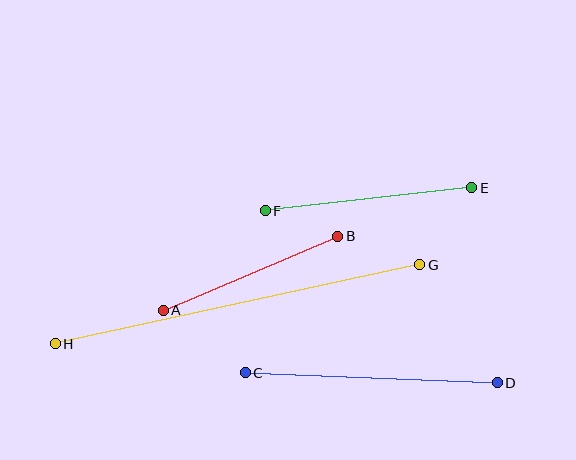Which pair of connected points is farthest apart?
Points G and H are farthest apart.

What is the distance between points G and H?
The distance is approximately 373 pixels.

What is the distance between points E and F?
The distance is approximately 208 pixels.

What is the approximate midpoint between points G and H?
The midpoint is at approximately (237, 304) pixels.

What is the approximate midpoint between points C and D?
The midpoint is at approximately (371, 378) pixels.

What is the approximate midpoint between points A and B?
The midpoint is at approximately (250, 273) pixels.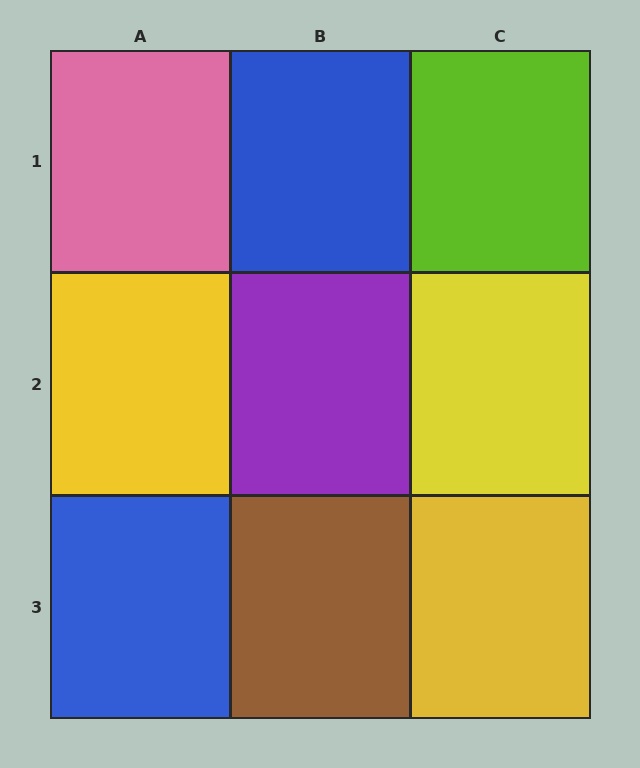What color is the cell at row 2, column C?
Yellow.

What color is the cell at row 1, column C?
Lime.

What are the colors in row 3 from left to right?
Blue, brown, yellow.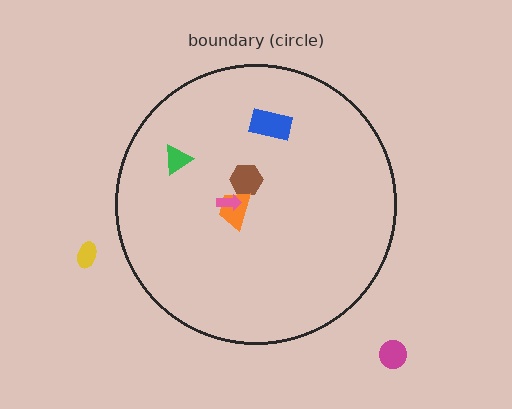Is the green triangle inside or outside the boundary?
Inside.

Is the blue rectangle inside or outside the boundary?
Inside.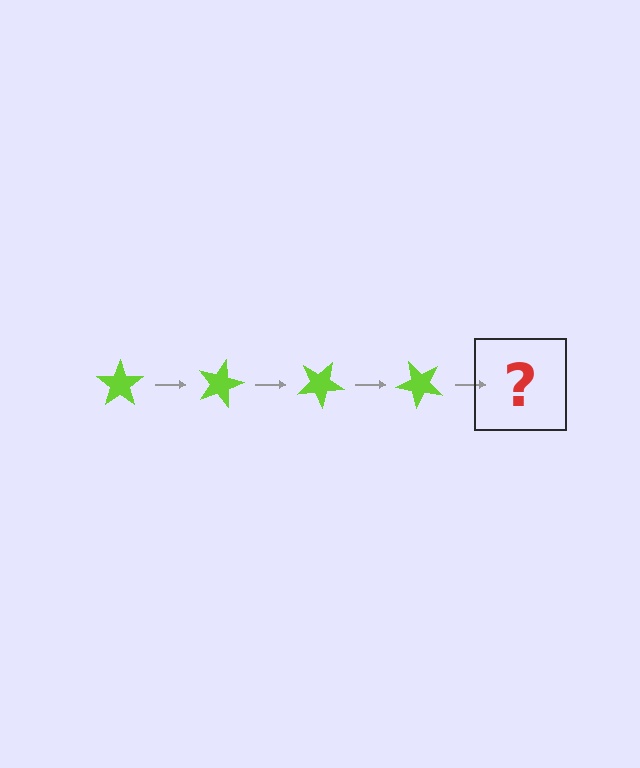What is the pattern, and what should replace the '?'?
The pattern is that the star rotates 15 degrees each step. The '?' should be a lime star rotated 60 degrees.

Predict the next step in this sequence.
The next step is a lime star rotated 60 degrees.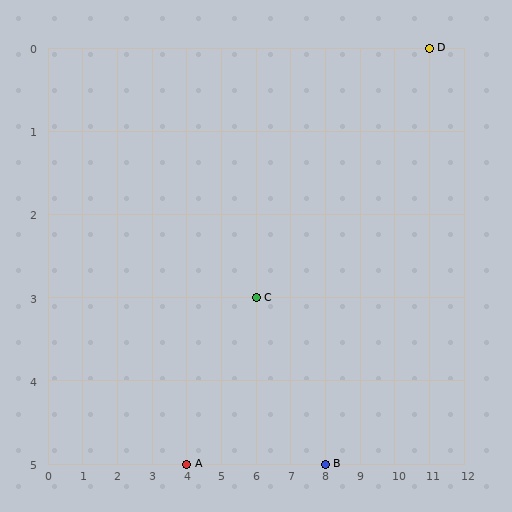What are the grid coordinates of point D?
Point D is at grid coordinates (11, 0).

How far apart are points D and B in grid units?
Points D and B are 3 columns and 5 rows apart (about 5.8 grid units diagonally).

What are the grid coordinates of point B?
Point B is at grid coordinates (8, 5).